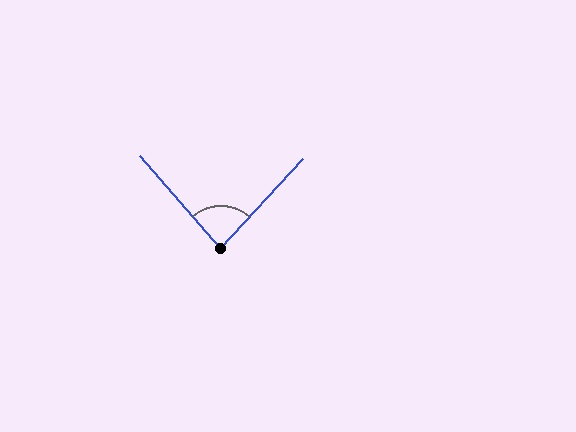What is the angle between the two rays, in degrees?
Approximately 84 degrees.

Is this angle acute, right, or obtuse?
It is acute.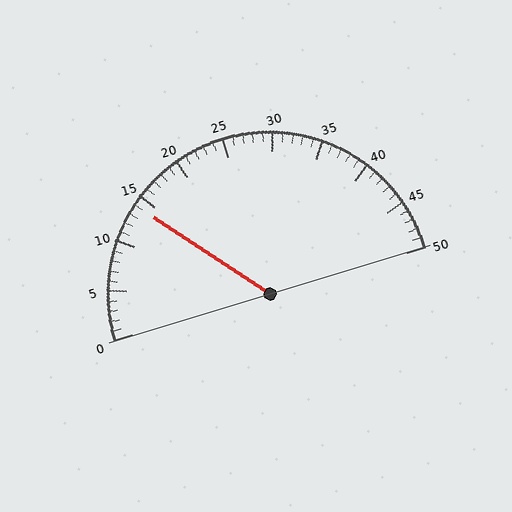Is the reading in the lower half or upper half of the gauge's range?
The reading is in the lower half of the range (0 to 50).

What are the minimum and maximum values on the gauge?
The gauge ranges from 0 to 50.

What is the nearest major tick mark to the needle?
The nearest major tick mark is 15.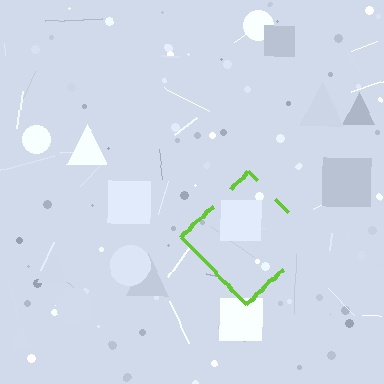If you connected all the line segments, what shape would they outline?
They would outline a diamond.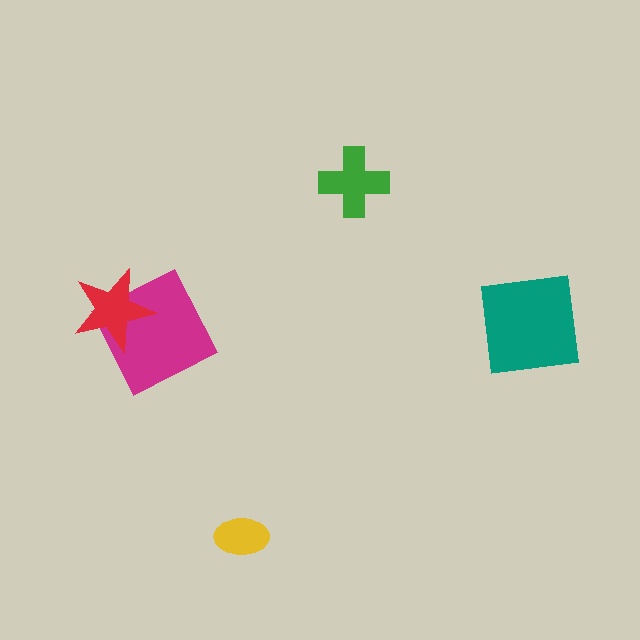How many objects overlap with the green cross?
0 objects overlap with the green cross.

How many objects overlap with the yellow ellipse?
0 objects overlap with the yellow ellipse.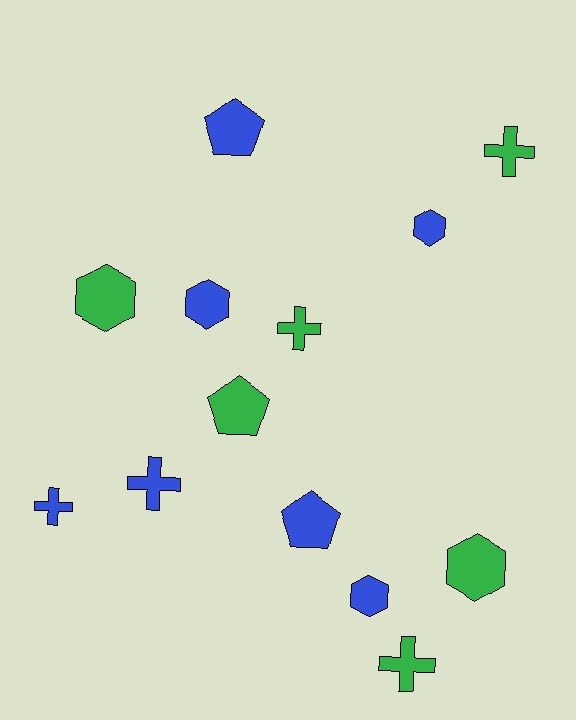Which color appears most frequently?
Blue, with 7 objects.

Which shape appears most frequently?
Hexagon, with 5 objects.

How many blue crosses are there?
There are 2 blue crosses.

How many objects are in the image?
There are 13 objects.